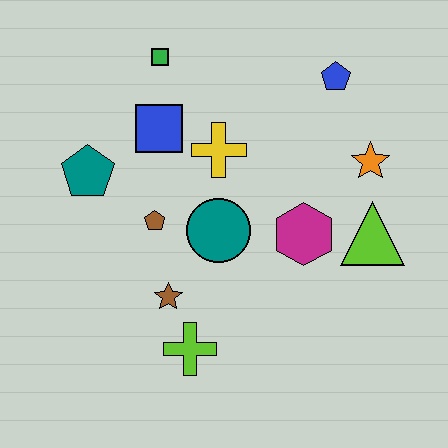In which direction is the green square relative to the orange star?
The green square is to the left of the orange star.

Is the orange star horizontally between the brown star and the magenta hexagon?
No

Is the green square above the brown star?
Yes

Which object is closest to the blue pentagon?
The orange star is closest to the blue pentagon.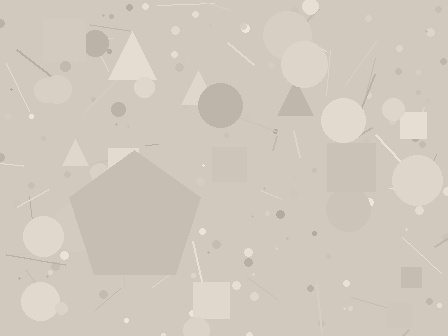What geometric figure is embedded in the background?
A pentagon is embedded in the background.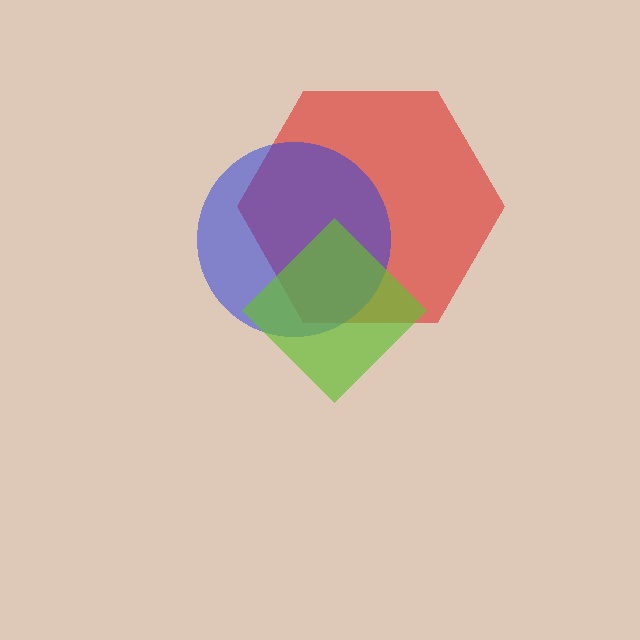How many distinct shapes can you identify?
There are 3 distinct shapes: a red hexagon, a blue circle, a lime diamond.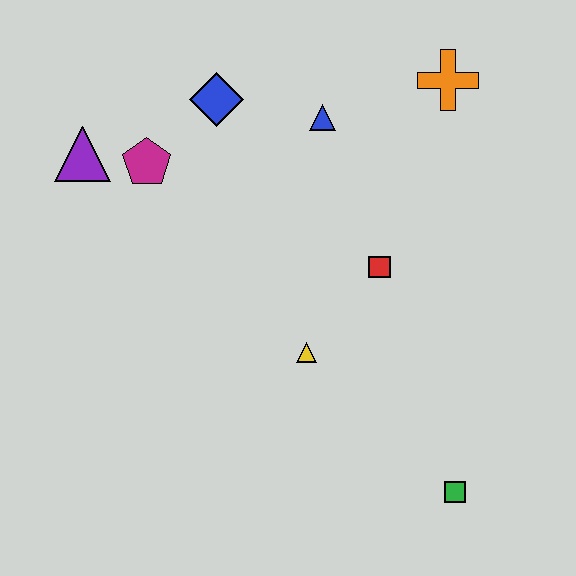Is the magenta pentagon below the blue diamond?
Yes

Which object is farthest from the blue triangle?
The green square is farthest from the blue triangle.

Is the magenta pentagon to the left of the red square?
Yes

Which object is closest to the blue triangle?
The blue diamond is closest to the blue triangle.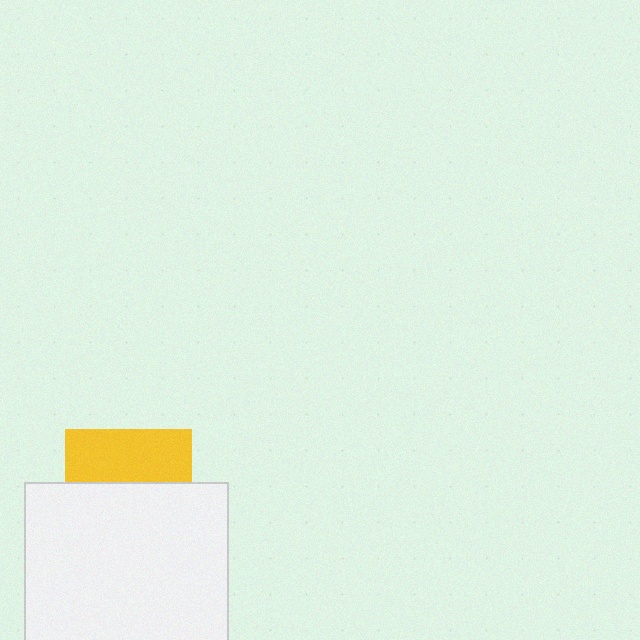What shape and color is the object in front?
The object in front is a white square.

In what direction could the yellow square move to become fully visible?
The yellow square could move up. That would shift it out from behind the white square entirely.